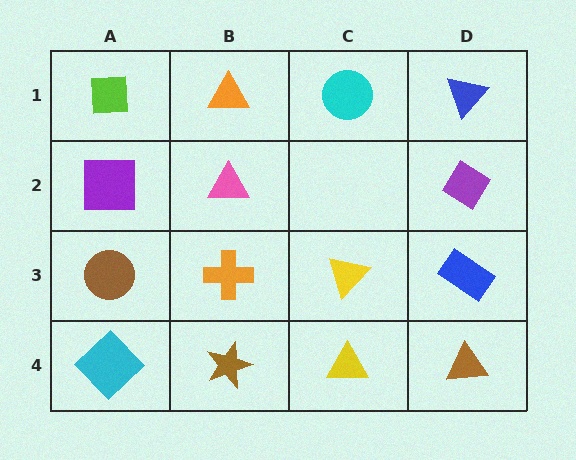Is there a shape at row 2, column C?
No, that cell is empty.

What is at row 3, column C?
A yellow triangle.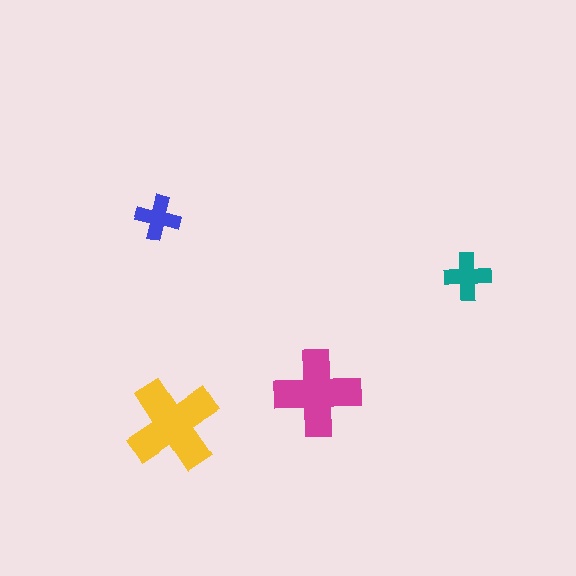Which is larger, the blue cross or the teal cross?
The teal one.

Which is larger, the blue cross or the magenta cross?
The magenta one.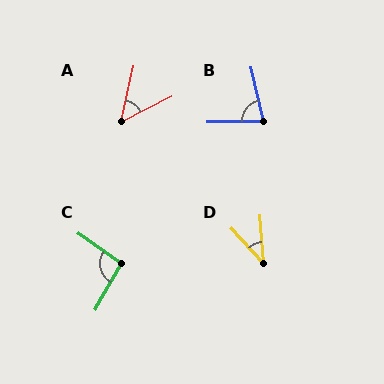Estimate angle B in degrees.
Approximately 77 degrees.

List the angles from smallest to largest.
D (37°), A (50°), B (77°), C (96°).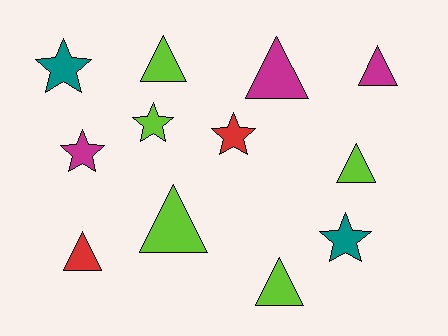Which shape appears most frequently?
Triangle, with 7 objects.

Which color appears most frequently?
Lime, with 5 objects.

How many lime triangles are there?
There are 4 lime triangles.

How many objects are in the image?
There are 12 objects.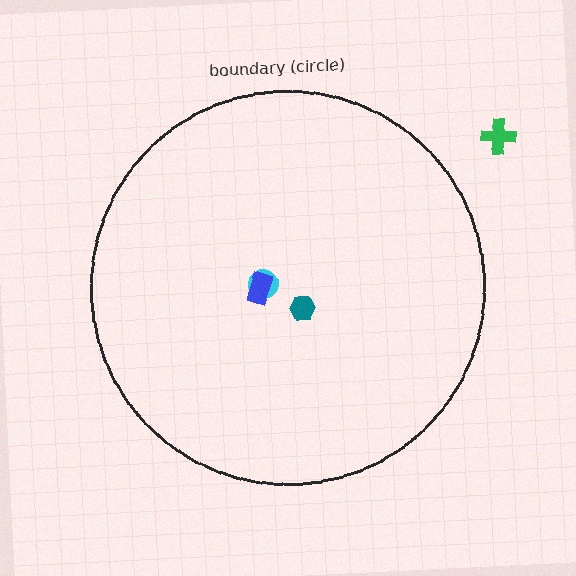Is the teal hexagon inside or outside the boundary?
Inside.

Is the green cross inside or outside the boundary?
Outside.